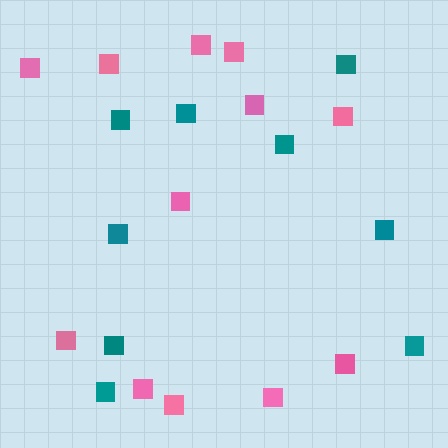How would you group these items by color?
There are 2 groups: one group of teal squares (9) and one group of pink squares (12).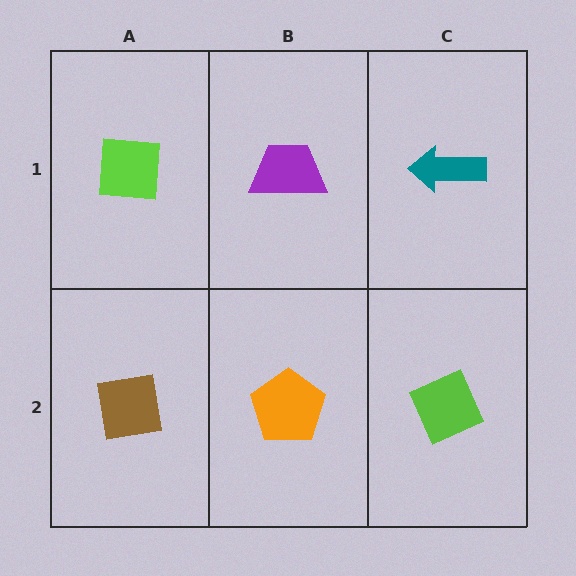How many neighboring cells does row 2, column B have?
3.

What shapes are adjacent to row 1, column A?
A brown square (row 2, column A), a purple trapezoid (row 1, column B).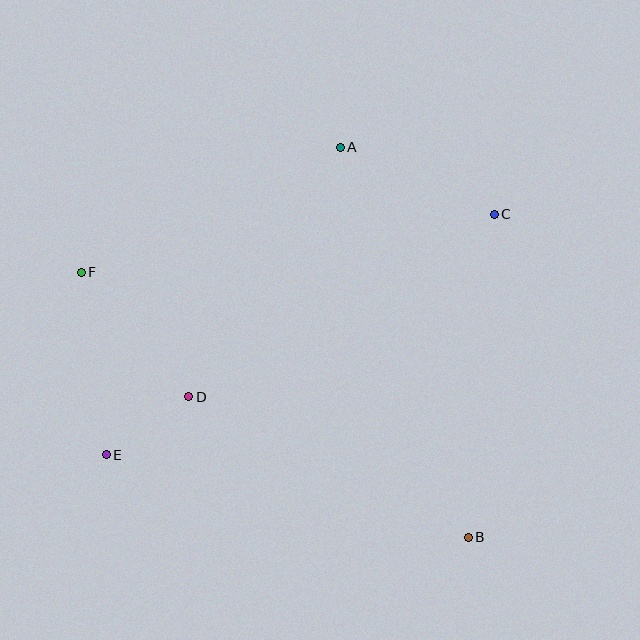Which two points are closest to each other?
Points D and E are closest to each other.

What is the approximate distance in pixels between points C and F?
The distance between C and F is approximately 417 pixels.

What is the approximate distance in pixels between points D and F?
The distance between D and F is approximately 164 pixels.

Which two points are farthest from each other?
Points B and F are farthest from each other.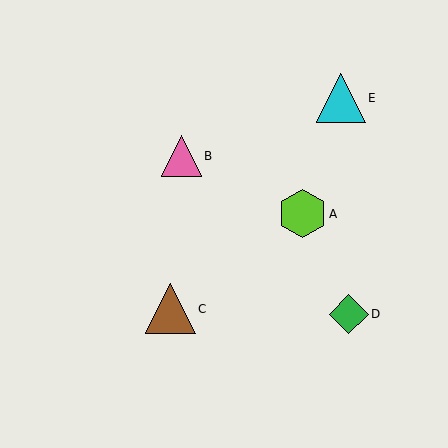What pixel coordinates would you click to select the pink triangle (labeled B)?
Click at (181, 156) to select the pink triangle B.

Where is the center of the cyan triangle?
The center of the cyan triangle is at (341, 98).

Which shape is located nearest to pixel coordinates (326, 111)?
The cyan triangle (labeled E) at (341, 98) is nearest to that location.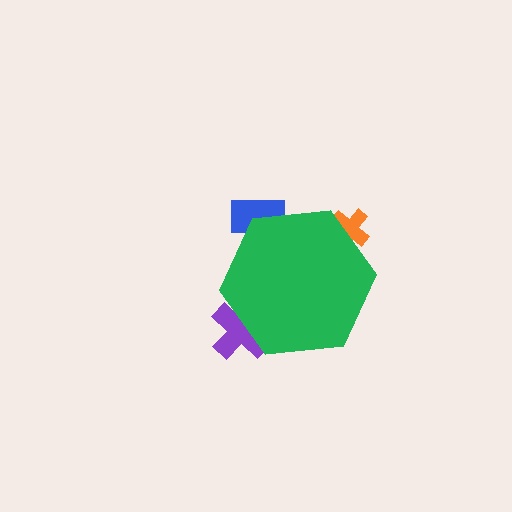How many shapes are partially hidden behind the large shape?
3 shapes are partially hidden.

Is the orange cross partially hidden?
Yes, the orange cross is partially hidden behind the green hexagon.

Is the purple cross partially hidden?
Yes, the purple cross is partially hidden behind the green hexagon.